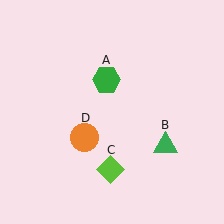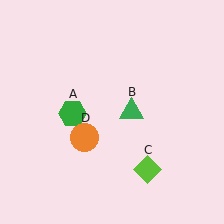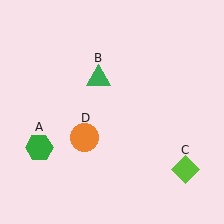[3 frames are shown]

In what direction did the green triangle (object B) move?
The green triangle (object B) moved up and to the left.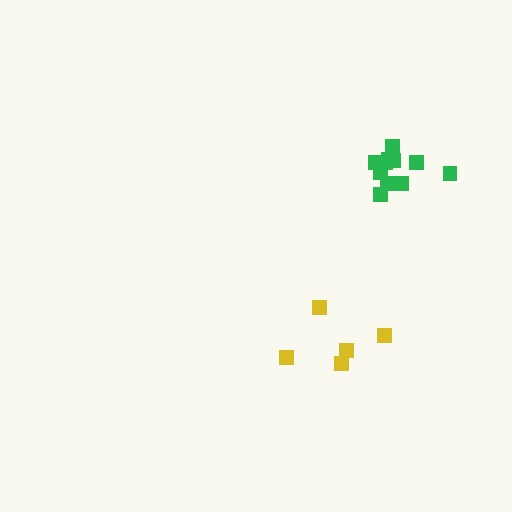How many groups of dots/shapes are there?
There are 2 groups.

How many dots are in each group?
Group 1: 11 dots, Group 2: 5 dots (16 total).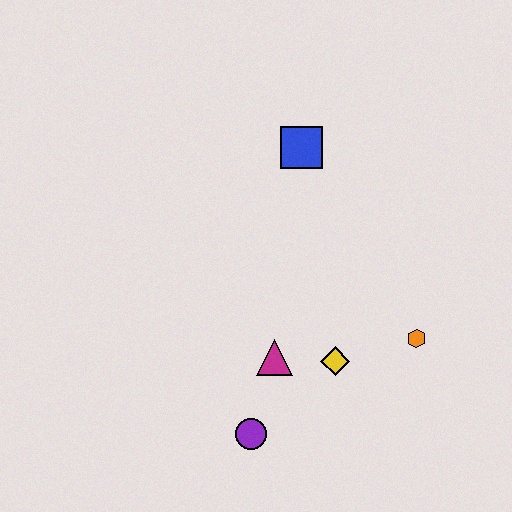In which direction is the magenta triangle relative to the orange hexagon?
The magenta triangle is to the left of the orange hexagon.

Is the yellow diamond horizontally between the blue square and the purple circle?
No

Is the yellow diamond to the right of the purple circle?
Yes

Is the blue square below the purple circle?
No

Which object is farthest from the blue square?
The purple circle is farthest from the blue square.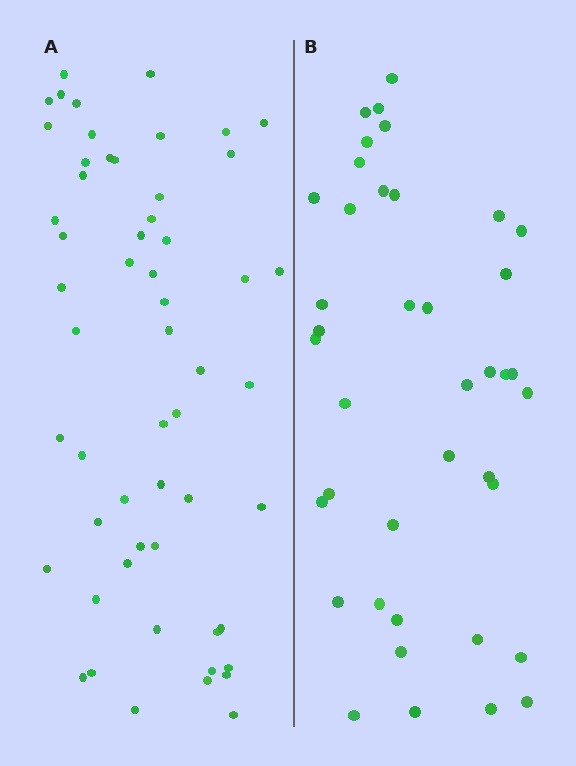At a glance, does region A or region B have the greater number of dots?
Region A (the left region) has more dots.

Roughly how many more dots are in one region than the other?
Region A has approximately 15 more dots than region B.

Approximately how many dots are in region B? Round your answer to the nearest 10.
About 40 dots.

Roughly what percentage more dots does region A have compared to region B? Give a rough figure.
About 40% more.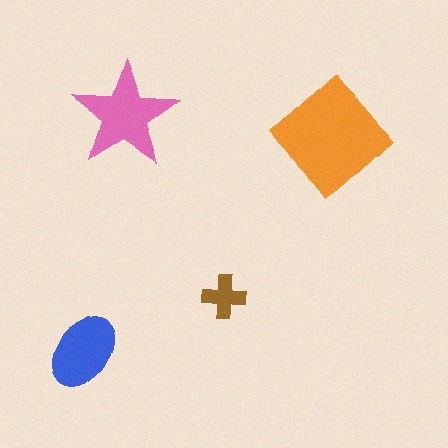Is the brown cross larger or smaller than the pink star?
Smaller.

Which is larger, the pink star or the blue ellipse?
The pink star.